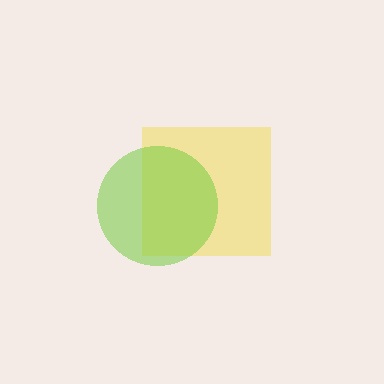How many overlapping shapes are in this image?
There are 2 overlapping shapes in the image.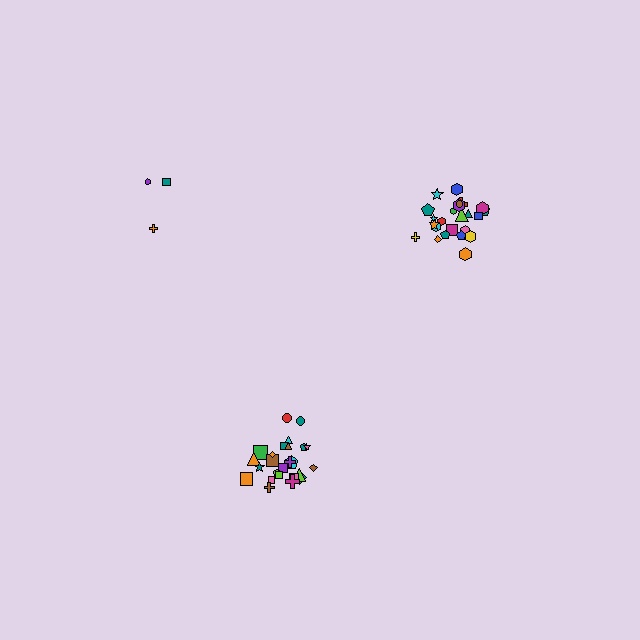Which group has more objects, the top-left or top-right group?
The top-right group.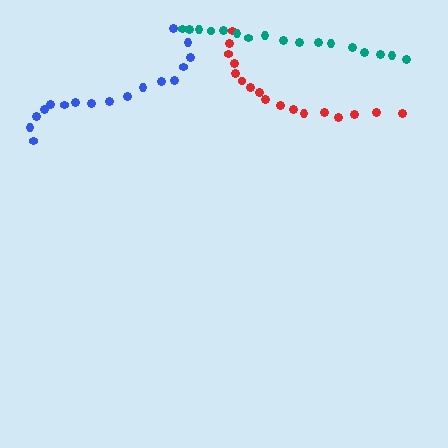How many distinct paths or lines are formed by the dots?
There are 3 distinct paths.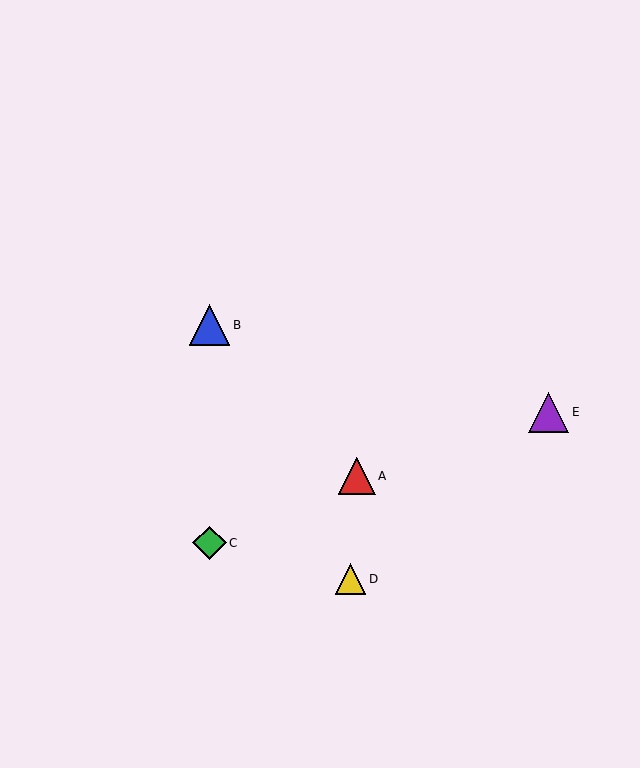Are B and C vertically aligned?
Yes, both are at x≈209.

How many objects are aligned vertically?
2 objects (B, C) are aligned vertically.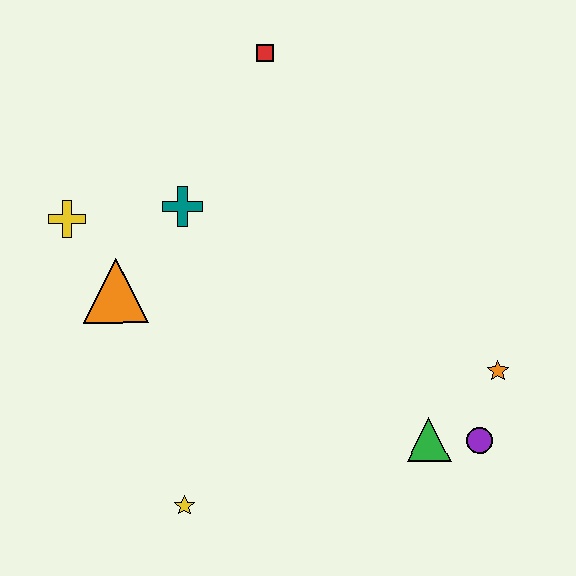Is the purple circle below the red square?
Yes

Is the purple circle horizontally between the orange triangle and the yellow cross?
No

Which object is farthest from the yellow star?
The red square is farthest from the yellow star.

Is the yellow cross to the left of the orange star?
Yes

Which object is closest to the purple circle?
The green triangle is closest to the purple circle.